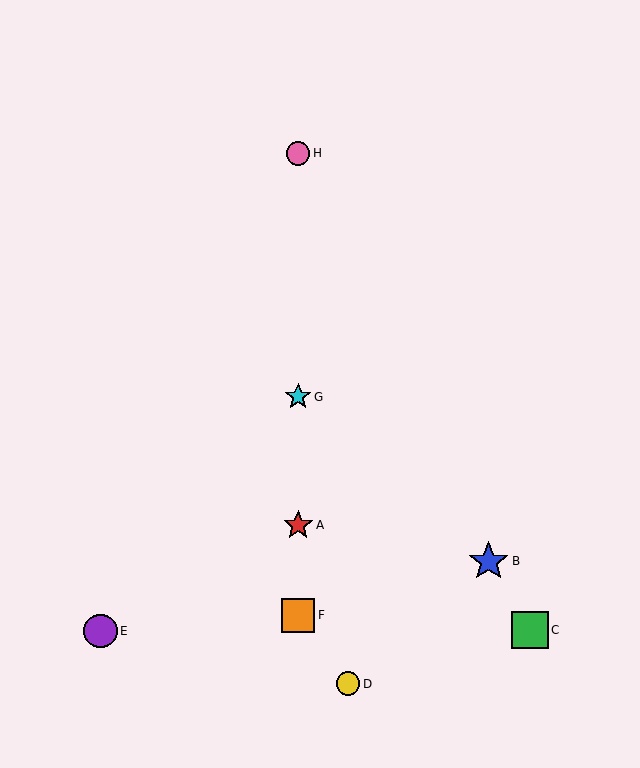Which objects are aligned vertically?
Objects A, F, G, H are aligned vertically.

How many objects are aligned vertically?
4 objects (A, F, G, H) are aligned vertically.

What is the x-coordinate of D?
Object D is at x≈348.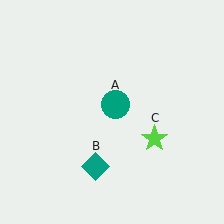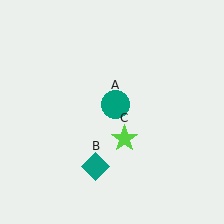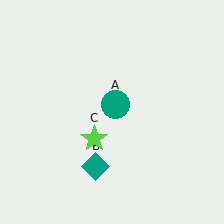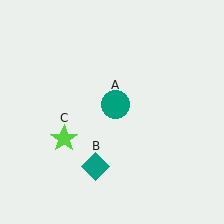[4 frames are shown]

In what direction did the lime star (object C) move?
The lime star (object C) moved left.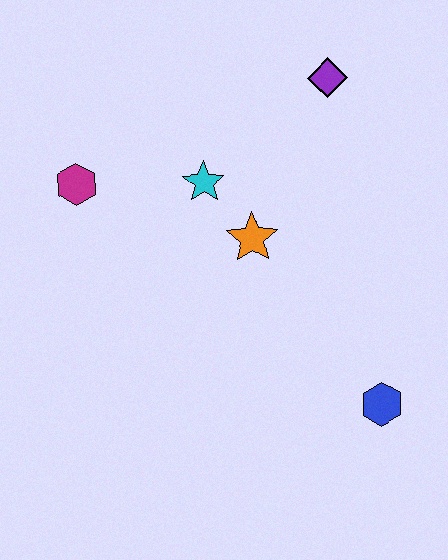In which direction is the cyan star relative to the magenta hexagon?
The cyan star is to the right of the magenta hexagon.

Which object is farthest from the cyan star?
The blue hexagon is farthest from the cyan star.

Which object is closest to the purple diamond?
The cyan star is closest to the purple diamond.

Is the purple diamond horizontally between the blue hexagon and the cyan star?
Yes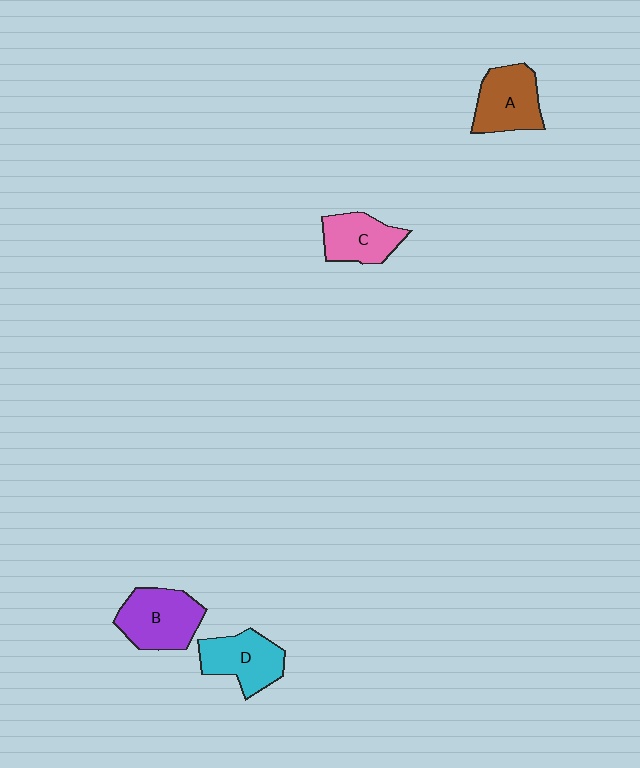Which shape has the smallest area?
Shape C (pink).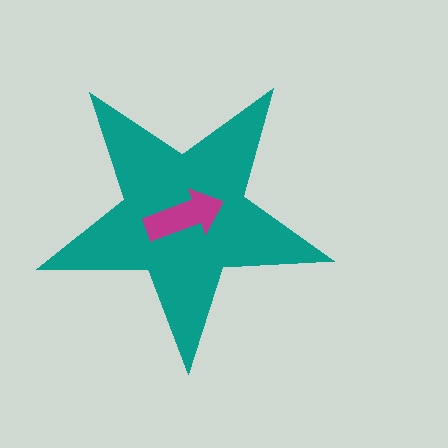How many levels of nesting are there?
2.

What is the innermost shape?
The magenta arrow.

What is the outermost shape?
The teal star.